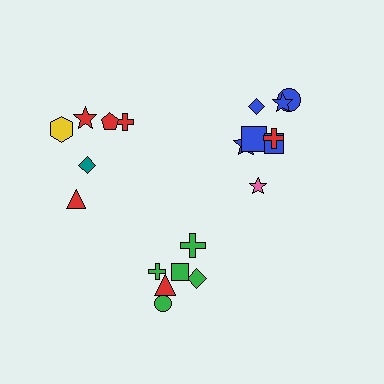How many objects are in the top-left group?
There are 6 objects.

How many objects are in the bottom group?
There are 6 objects.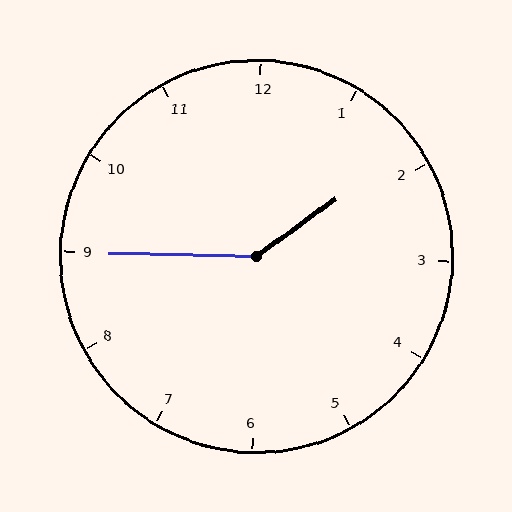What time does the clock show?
1:45.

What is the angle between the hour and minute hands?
Approximately 142 degrees.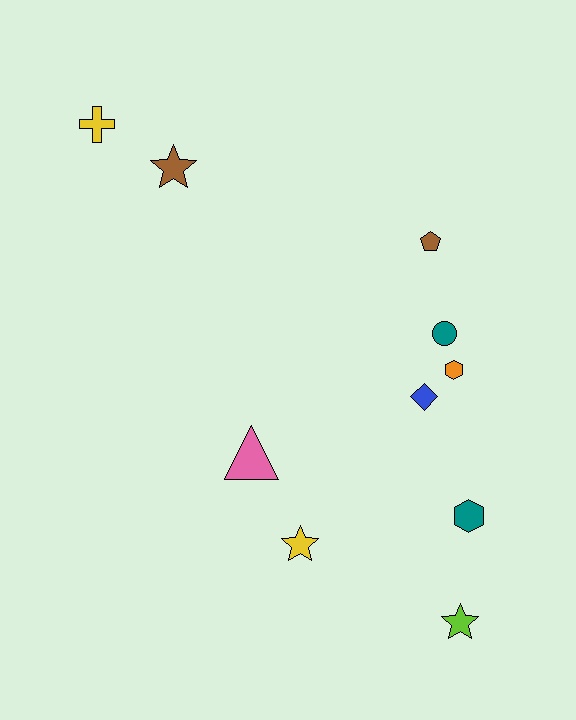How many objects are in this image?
There are 10 objects.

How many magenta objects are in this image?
There are no magenta objects.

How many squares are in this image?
There are no squares.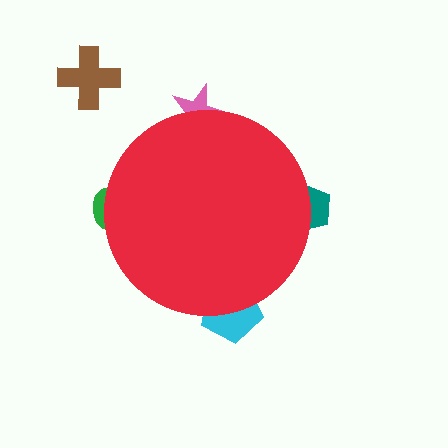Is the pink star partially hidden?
Yes, the pink star is partially hidden behind the red circle.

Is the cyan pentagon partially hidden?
Yes, the cyan pentagon is partially hidden behind the red circle.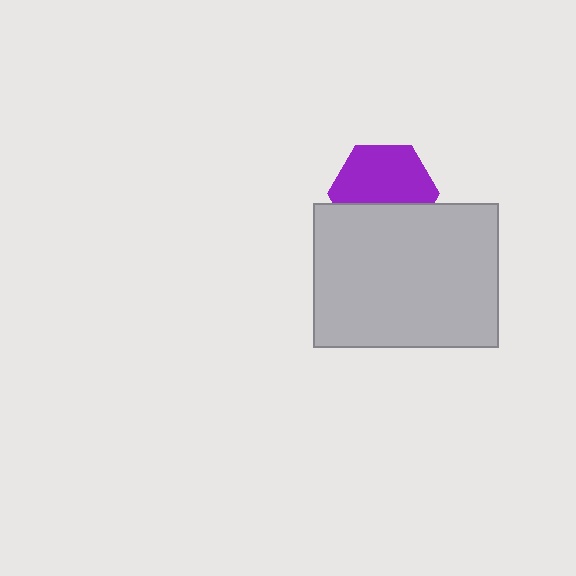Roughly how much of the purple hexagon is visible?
About half of it is visible (roughly 62%).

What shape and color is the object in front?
The object in front is a light gray rectangle.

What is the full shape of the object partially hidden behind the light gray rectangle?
The partially hidden object is a purple hexagon.